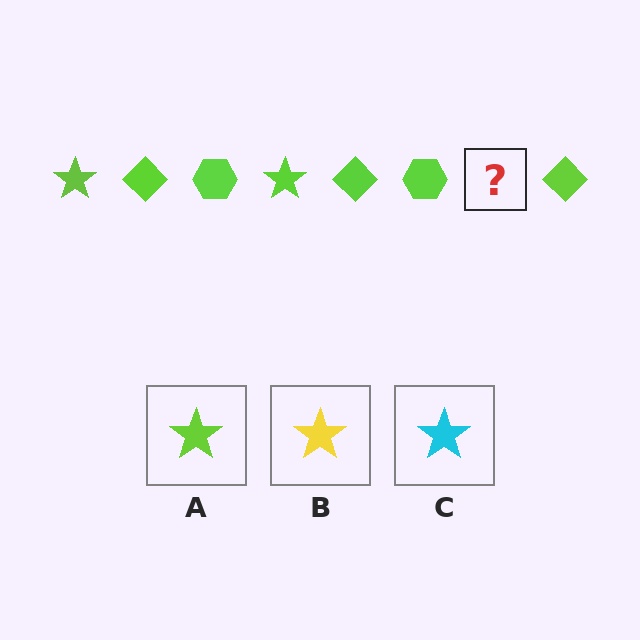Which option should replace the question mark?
Option A.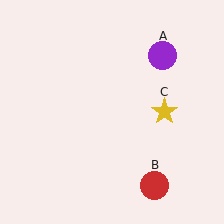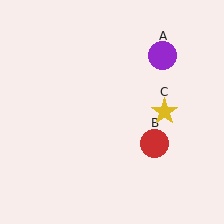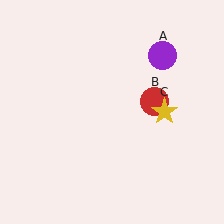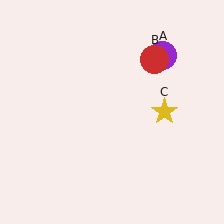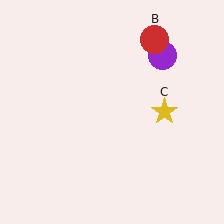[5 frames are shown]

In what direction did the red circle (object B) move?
The red circle (object B) moved up.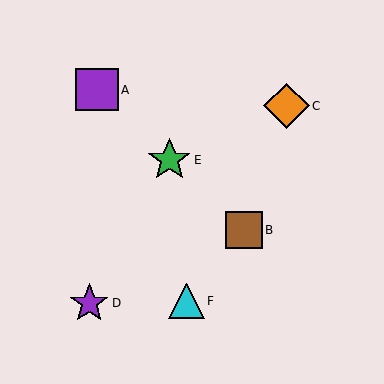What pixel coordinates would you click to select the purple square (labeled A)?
Click at (97, 90) to select the purple square A.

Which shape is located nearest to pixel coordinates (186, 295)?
The cyan triangle (labeled F) at (186, 301) is nearest to that location.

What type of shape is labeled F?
Shape F is a cyan triangle.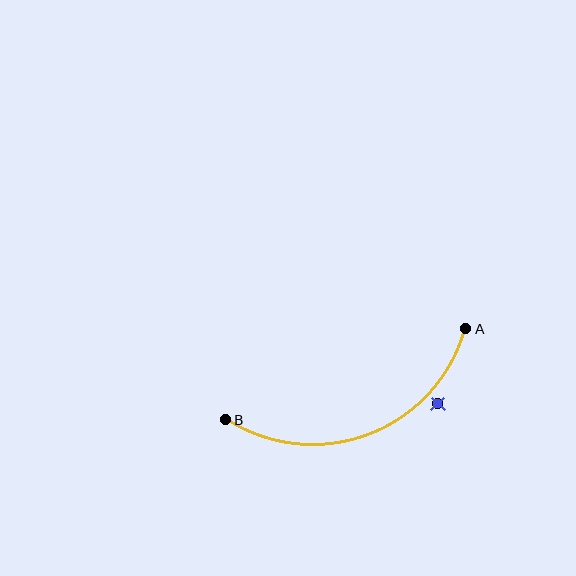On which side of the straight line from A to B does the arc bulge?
The arc bulges below the straight line connecting A and B.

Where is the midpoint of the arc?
The arc midpoint is the point on the curve farthest from the straight line joining A and B. It sits below that line.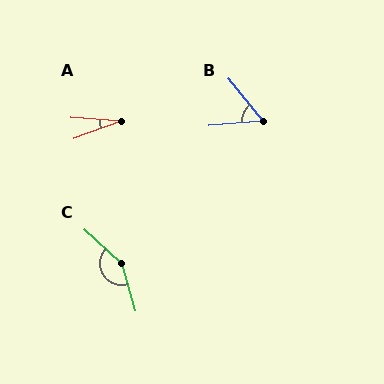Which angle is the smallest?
A, at approximately 24 degrees.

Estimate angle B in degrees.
Approximately 55 degrees.